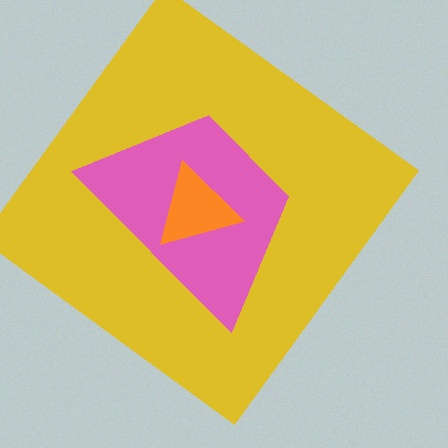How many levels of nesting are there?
3.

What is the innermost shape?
The orange triangle.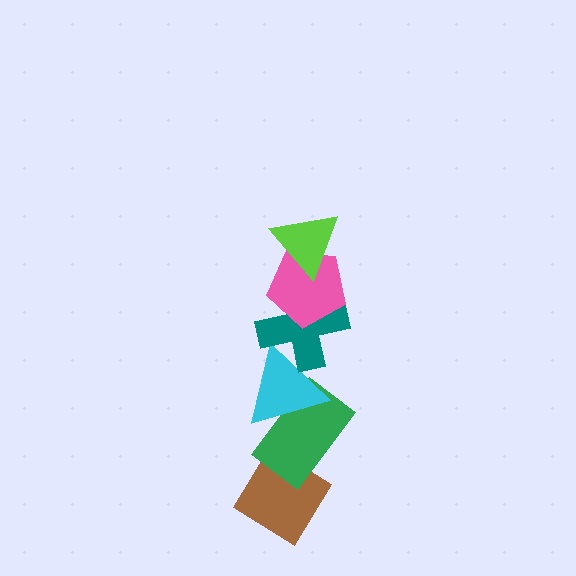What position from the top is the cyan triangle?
The cyan triangle is 4th from the top.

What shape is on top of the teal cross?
The pink pentagon is on top of the teal cross.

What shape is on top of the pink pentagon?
The lime triangle is on top of the pink pentagon.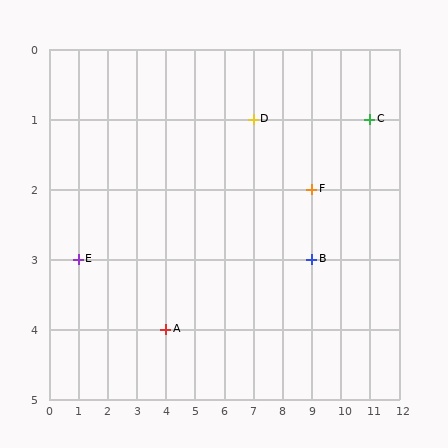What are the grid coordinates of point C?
Point C is at grid coordinates (11, 1).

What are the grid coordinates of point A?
Point A is at grid coordinates (4, 4).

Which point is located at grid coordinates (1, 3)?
Point E is at (1, 3).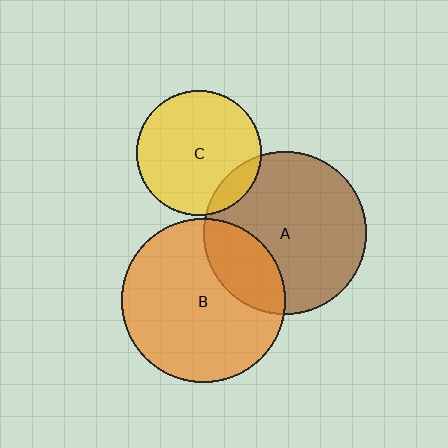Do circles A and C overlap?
Yes.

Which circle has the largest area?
Circle B (orange).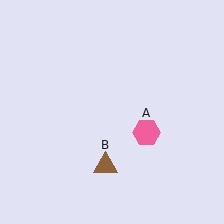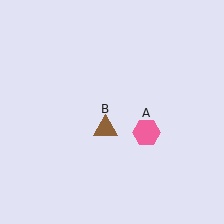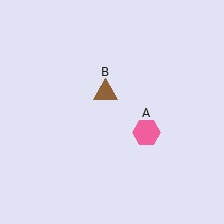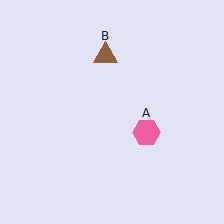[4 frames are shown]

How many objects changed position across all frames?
1 object changed position: brown triangle (object B).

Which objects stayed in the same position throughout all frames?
Pink hexagon (object A) remained stationary.